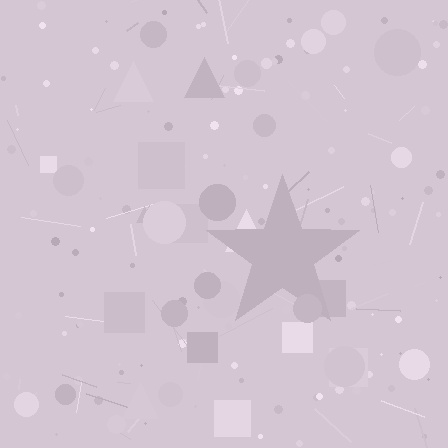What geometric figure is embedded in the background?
A star is embedded in the background.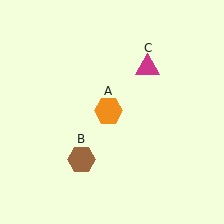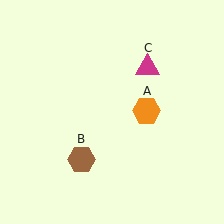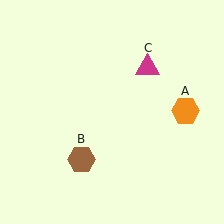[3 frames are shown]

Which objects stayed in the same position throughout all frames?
Brown hexagon (object B) and magenta triangle (object C) remained stationary.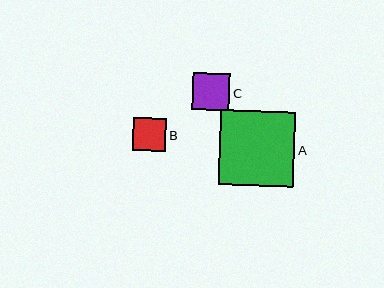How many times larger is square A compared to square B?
Square A is approximately 2.3 times the size of square B.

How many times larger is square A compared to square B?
Square A is approximately 2.3 times the size of square B.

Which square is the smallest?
Square B is the smallest with a size of approximately 33 pixels.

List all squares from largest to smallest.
From largest to smallest: A, C, B.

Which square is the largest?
Square A is the largest with a size of approximately 75 pixels.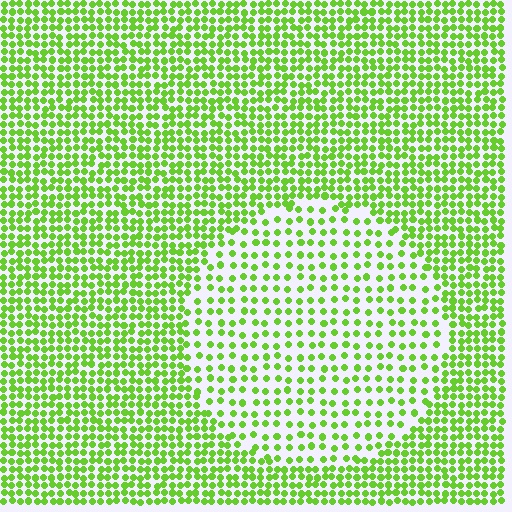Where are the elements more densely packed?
The elements are more densely packed outside the circle boundary.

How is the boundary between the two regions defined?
The boundary is defined by a change in element density (approximately 2.0x ratio). All elements are the same color, size, and shape.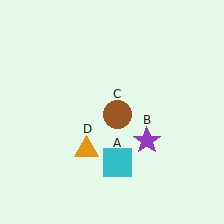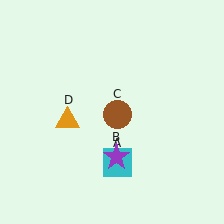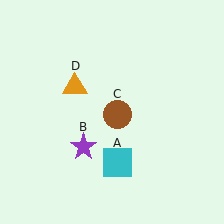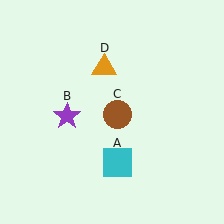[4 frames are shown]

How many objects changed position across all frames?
2 objects changed position: purple star (object B), orange triangle (object D).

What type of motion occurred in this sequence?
The purple star (object B), orange triangle (object D) rotated clockwise around the center of the scene.